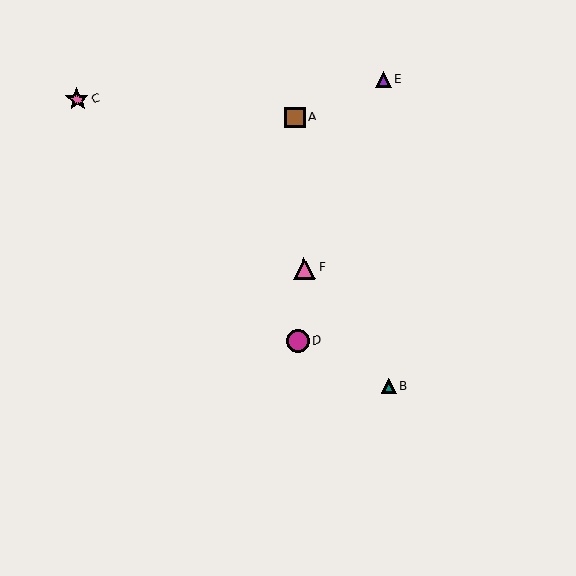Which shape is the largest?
The pink star (labeled C) is the largest.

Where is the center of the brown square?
The center of the brown square is at (295, 117).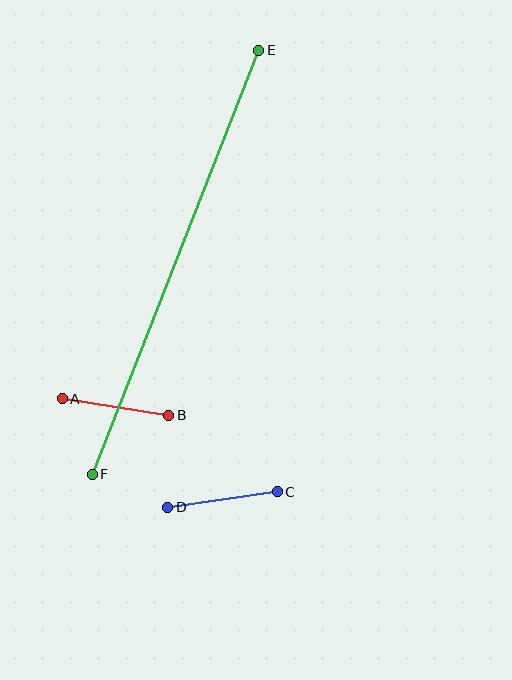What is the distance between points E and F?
The distance is approximately 455 pixels.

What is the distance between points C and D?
The distance is approximately 111 pixels.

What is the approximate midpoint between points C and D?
The midpoint is at approximately (223, 500) pixels.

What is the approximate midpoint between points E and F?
The midpoint is at approximately (175, 262) pixels.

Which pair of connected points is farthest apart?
Points E and F are farthest apart.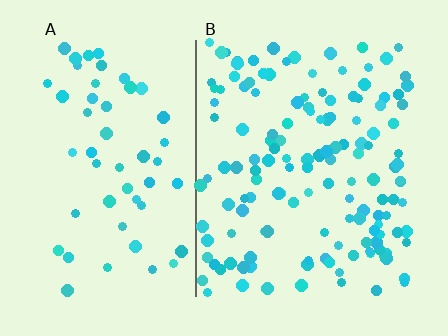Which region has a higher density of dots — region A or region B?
B (the right).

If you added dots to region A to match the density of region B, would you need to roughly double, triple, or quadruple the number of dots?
Approximately triple.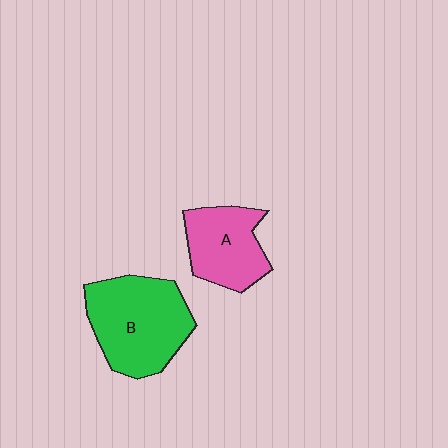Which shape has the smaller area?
Shape A (pink).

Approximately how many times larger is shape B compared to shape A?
Approximately 1.5 times.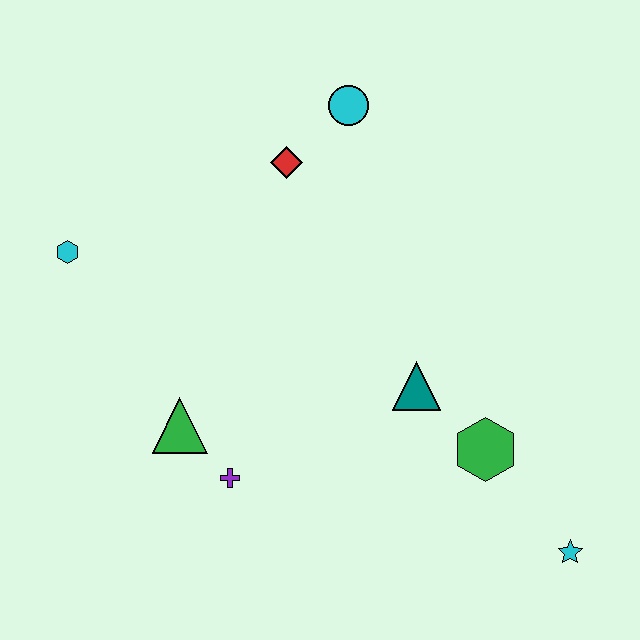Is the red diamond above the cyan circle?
No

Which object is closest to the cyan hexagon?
The green triangle is closest to the cyan hexagon.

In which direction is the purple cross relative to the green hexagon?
The purple cross is to the left of the green hexagon.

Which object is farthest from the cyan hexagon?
The cyan star is farthest from the cyan hexagon.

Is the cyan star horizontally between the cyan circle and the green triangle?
No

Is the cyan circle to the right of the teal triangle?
No